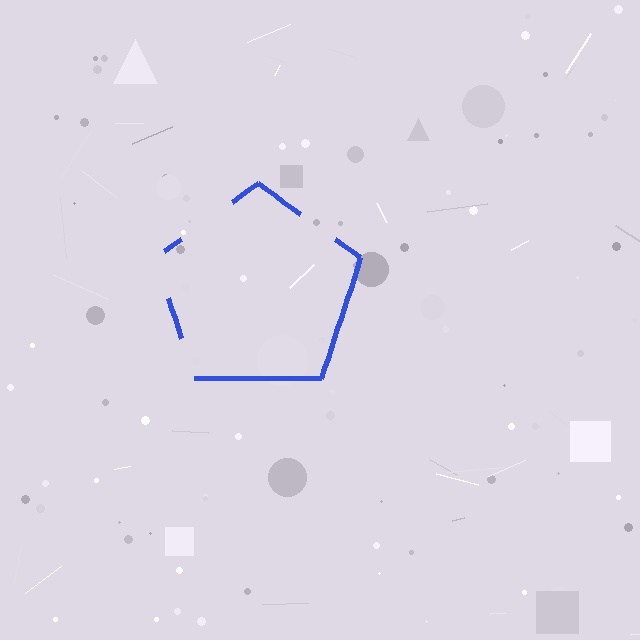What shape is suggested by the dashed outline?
The dashed outline suggests a pentagon.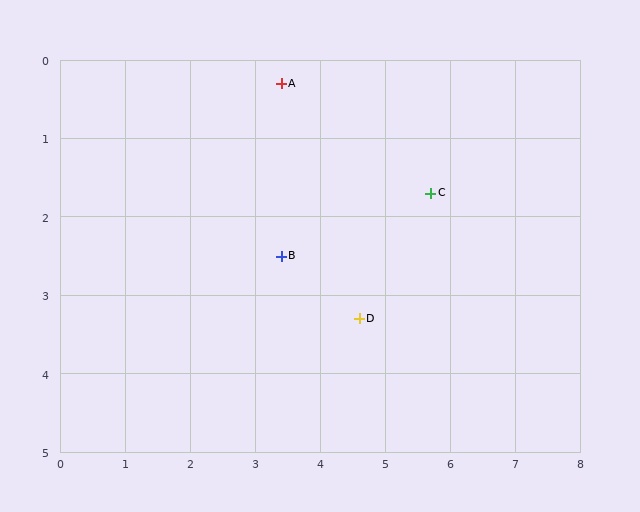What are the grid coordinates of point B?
Point B is at approximately (3.4, 2.5).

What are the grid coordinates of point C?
Point C is at approximately (5.7, 1.7).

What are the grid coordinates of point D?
Point D is at approximately (4.6, 3.3).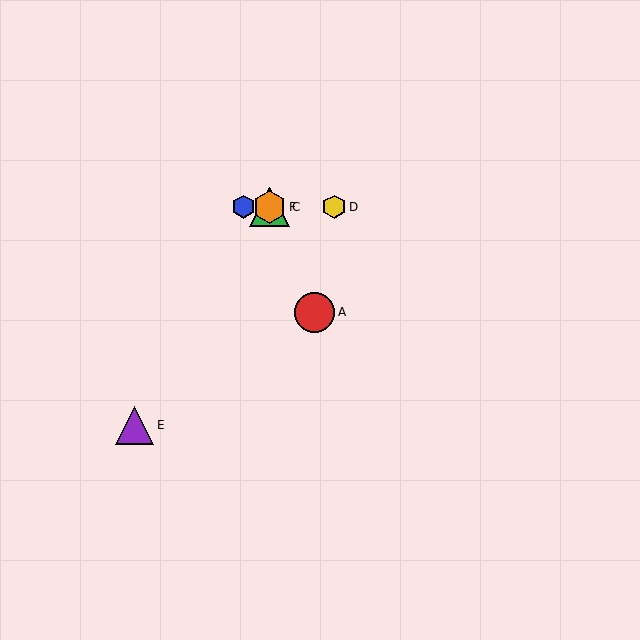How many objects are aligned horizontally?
4 objects (B, C, D, F) are aligned horizontally.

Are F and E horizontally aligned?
No, F is at y≈207 and E is at y≈425.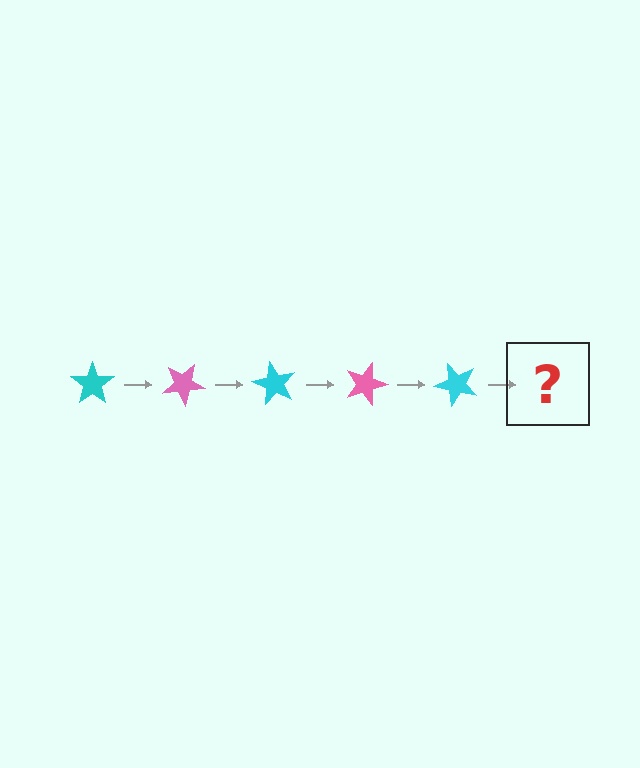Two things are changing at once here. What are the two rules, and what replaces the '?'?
The two rules are that it rotates 30 degrees each step and the color cycles through cyan and pink. The '?' should be a pink star, rotated 150 degrees from the start.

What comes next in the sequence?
The next element should be a pink star, rotated 150 degrees from the start.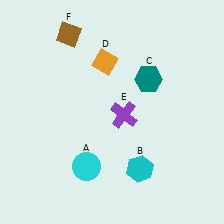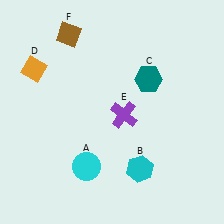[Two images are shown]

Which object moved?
The orange diamond (D) moved left.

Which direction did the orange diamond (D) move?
The orange diamond (D) moved left.